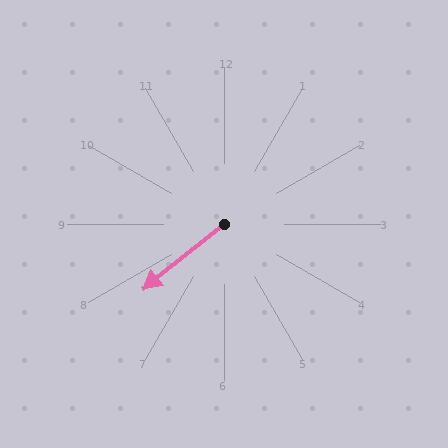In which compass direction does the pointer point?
Southwest.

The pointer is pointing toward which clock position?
Roughly 8 o'clock.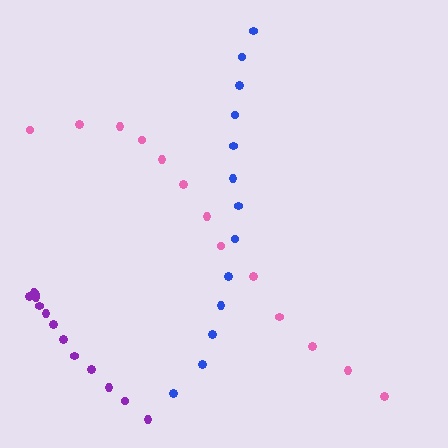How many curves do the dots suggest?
There are 3 distinct paths.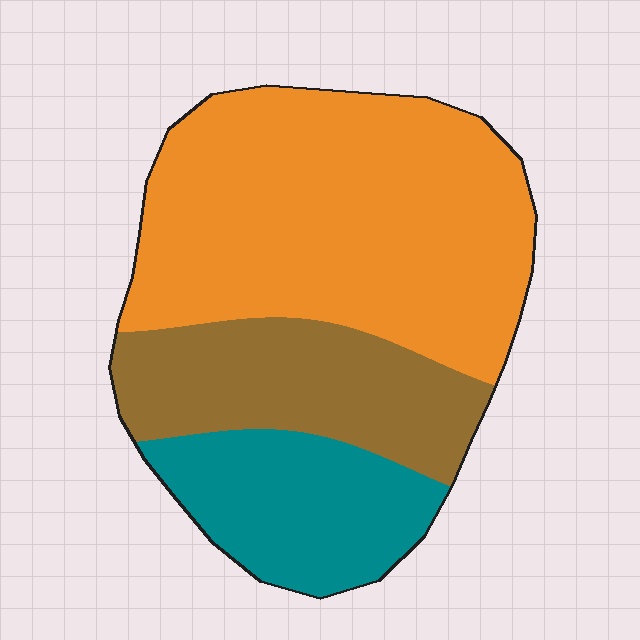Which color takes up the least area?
Teal, at roughly 20%.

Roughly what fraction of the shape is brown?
Brown takes up between a sixth and a third of the shape.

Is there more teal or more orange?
Orange.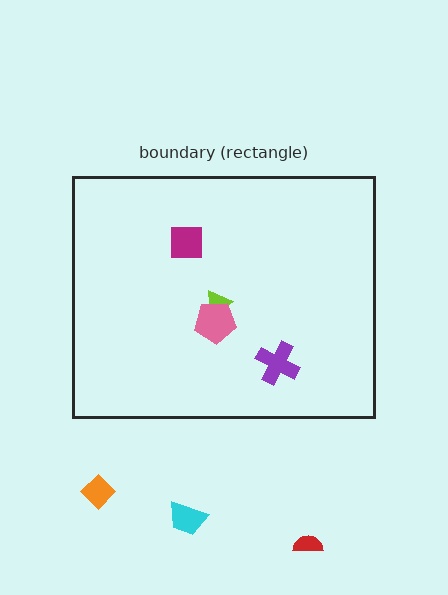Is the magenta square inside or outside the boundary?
Inside.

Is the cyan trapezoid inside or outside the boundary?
Outside.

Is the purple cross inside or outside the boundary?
Inside.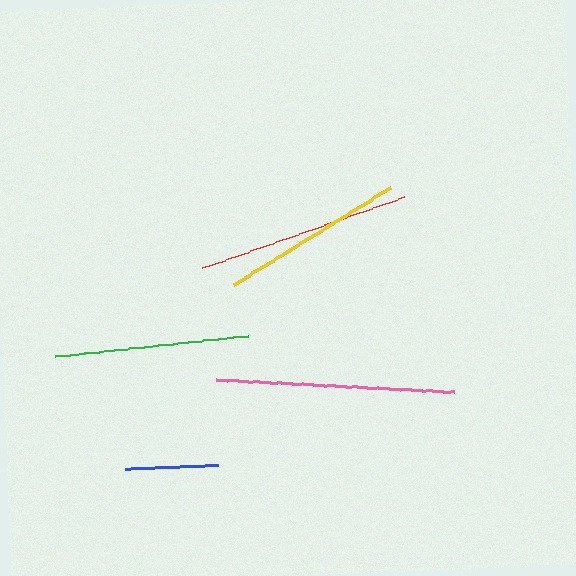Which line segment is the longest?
The pink line is the longest at approximately 239 pixels.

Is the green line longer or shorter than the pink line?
The pink line is longer than the green line.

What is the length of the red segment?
The red segment is approximately 215 pixels long.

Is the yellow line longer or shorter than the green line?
The green line is longer than the yellow line.